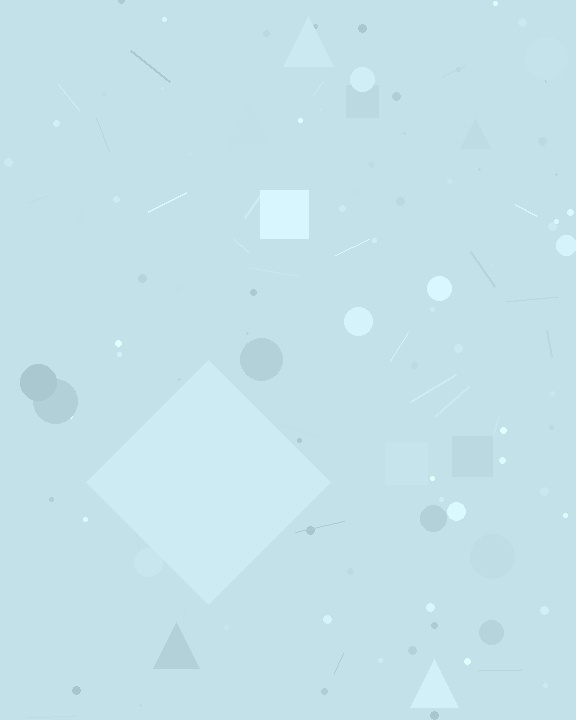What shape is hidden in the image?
A diamond is hidden in the image.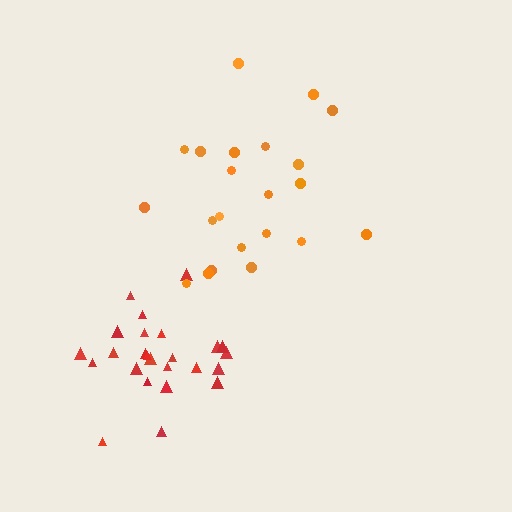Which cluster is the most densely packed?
Red.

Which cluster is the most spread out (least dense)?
Orange.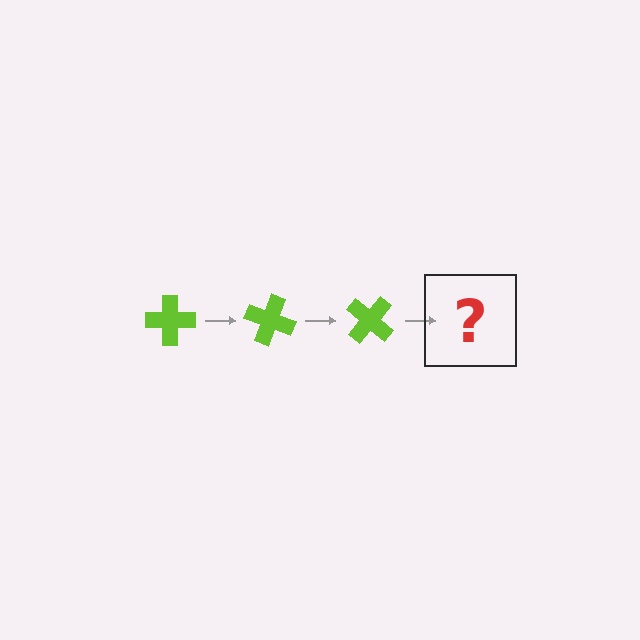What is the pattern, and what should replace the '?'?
The pattern is that the cross rotates 20 degrees each step. The '?' should be a lime cross rotated 60 degrees.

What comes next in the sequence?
The next element should be a lime cross rotated 60 degrees.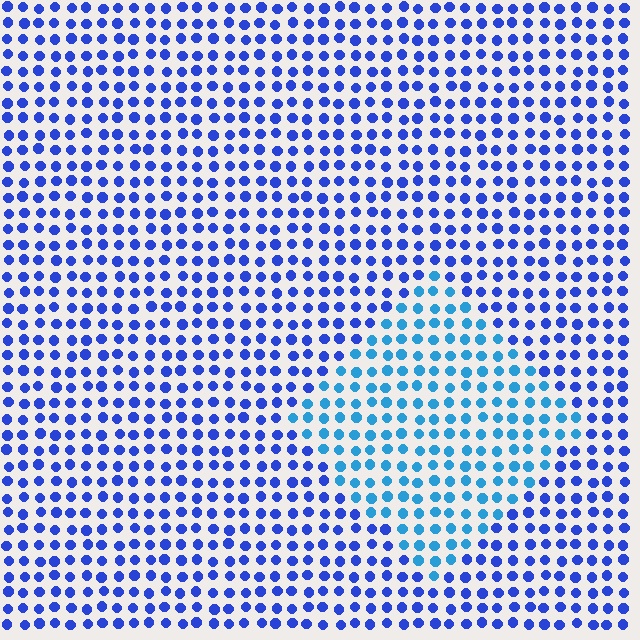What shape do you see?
I see a diamond.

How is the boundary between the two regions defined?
The boundary is defined purely by a slight shift in hue (about 31 degrees). Spacing, size, and orientation are identical on both sides.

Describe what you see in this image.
The image is filled with small blue elements in a uniform arrangement. A diamond-shaped region is visible where the elements are tinted to a slightly different hue, forming a subtle color boundary.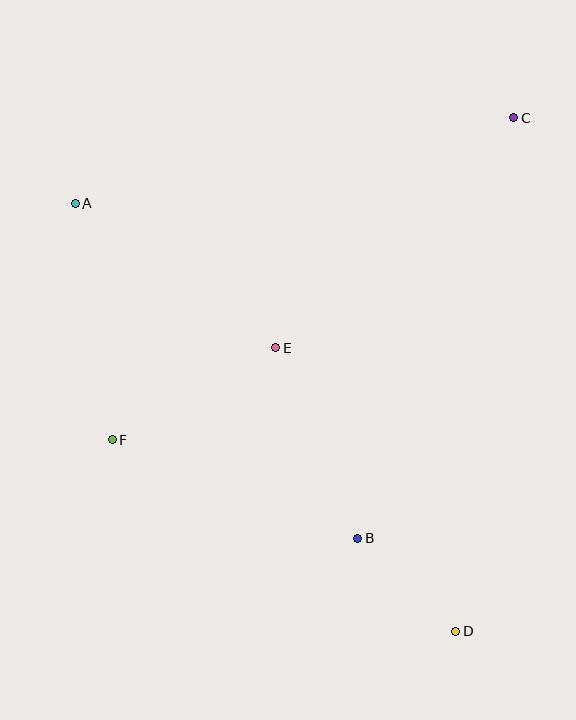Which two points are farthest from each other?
Points A and D are farthest from each other.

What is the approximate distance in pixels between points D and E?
The distance between D and E is approximately 335 pixels.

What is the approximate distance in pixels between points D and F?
The distance between D and F is approximately 393 pixels.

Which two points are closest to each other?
Points B and D are closest to each other.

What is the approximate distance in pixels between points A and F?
The distance between A and F is approximately 239 pixels.